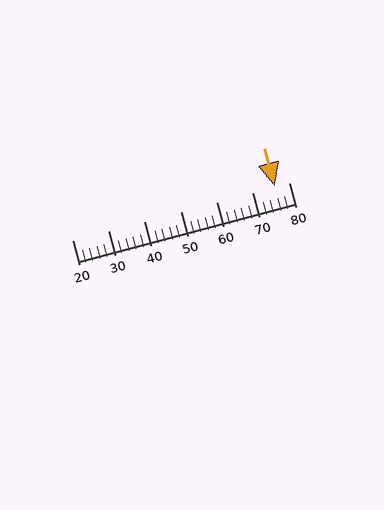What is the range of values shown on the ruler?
The ruler shows values from 20 to 80.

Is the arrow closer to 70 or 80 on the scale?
The arrow is closer to 80.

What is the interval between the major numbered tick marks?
The major tick marks are spaced 10 units apart.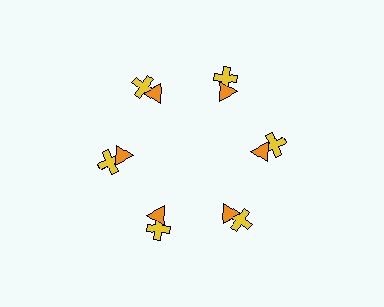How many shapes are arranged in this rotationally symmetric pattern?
There are 12 shapes, arranged in 6 groups of 2.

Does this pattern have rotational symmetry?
Yes, this pattern has 6-fold rotational symmetry. It looks the same after rotating 60 degrees around the center.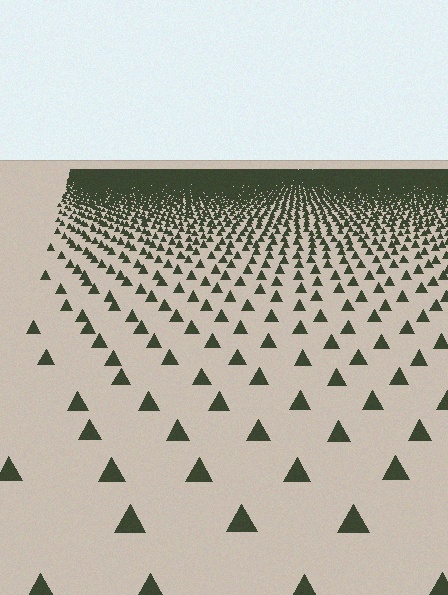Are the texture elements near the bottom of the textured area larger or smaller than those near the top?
Larger. Near the bottom, elements are closer to the viewer and appear at a bigger on-screen size.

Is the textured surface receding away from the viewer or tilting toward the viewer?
The surface is receding away from the viewer. Texture elements get smaller and denser toward the top.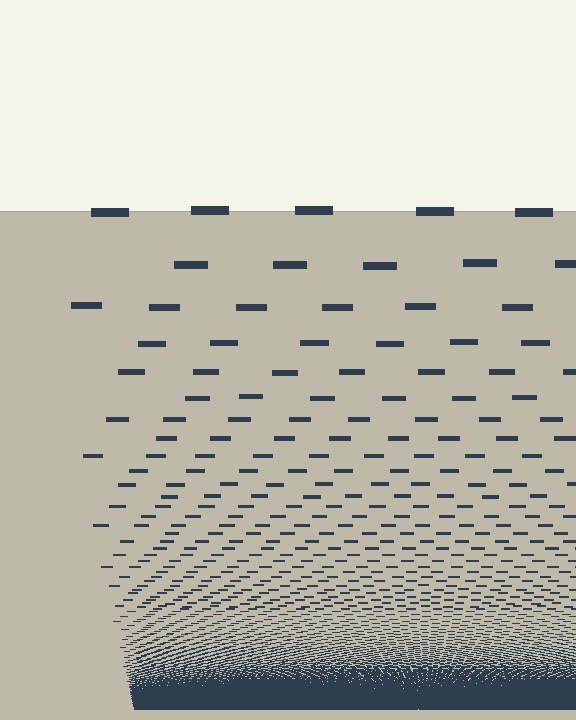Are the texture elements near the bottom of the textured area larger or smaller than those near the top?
Smaller. The gradient is inverted — elements near the bottom are smaller and denser.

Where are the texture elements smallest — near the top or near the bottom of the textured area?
Near the bottom.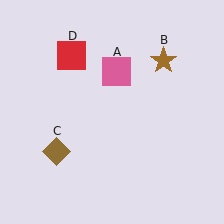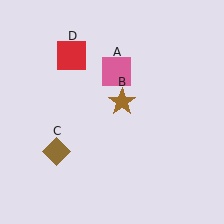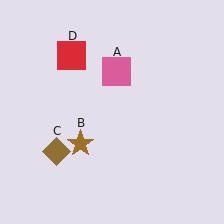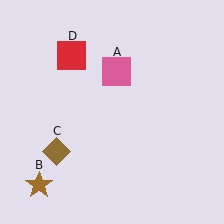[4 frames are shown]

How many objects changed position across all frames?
1 object changed position: brown star (object B).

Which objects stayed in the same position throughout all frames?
Pink square (object A) and brown diamond (object C) and red square (object D) remained stationary.